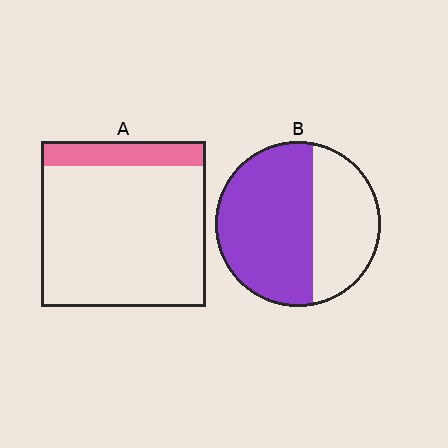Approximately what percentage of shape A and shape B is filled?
A is approximately 15% and B is approximately 60%.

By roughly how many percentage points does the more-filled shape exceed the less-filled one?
By roughly 45 percentage points (B over A).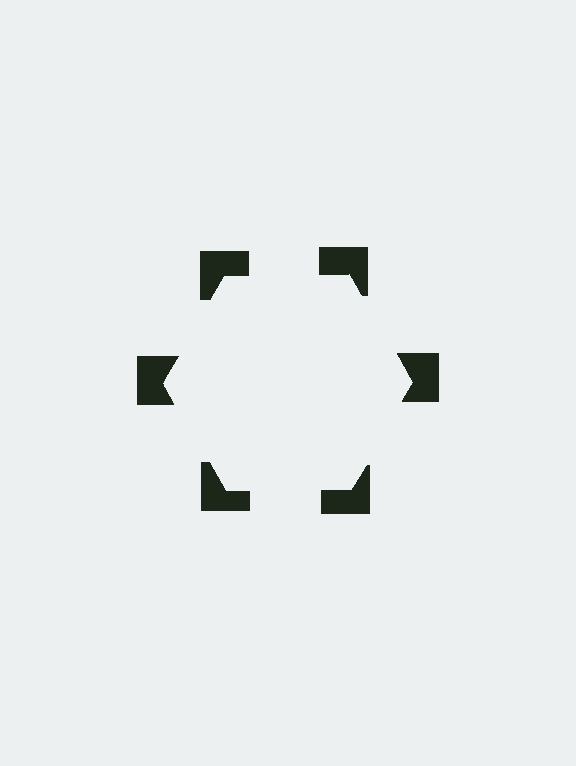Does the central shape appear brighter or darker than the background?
It typically appears slightly brighter than the background, even though no actual brightness change is drawn.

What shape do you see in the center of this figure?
An illusory hexagon — its edges are inferred from the aligned wedge cuts in the notched squares, not physically drawn.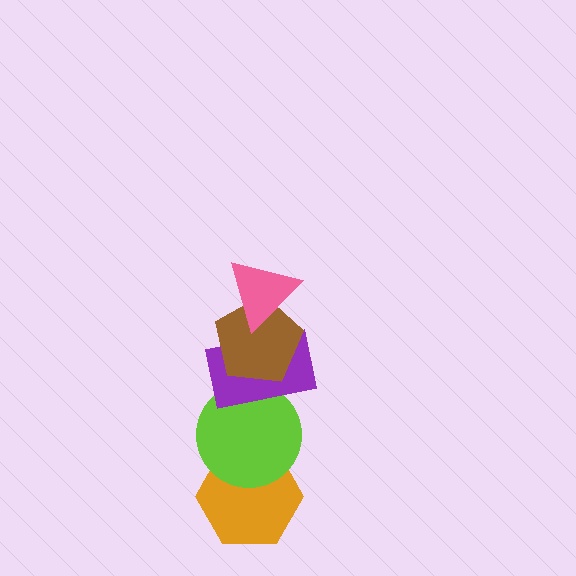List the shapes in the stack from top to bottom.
From top to bottom: the pink triangle, the brown pentagon, the purple rectangle, the lime circle, the orange hexagon.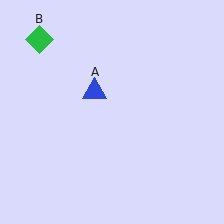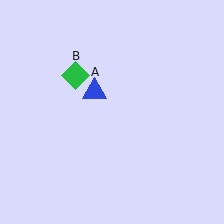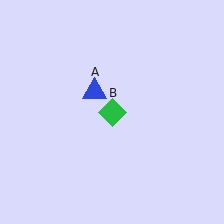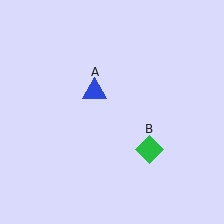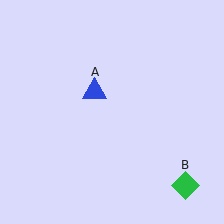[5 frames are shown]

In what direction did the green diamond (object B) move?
The green diamond (object B) moved down and to the right.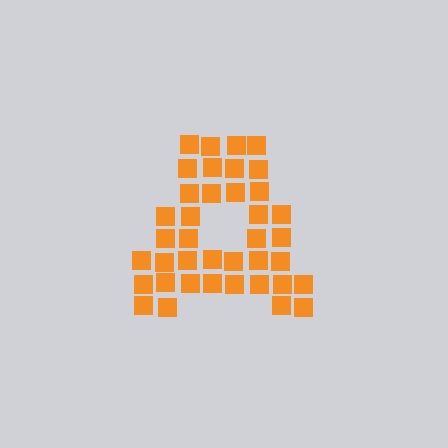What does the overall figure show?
The overall figure shows the letter A.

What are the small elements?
The small elements are squares.